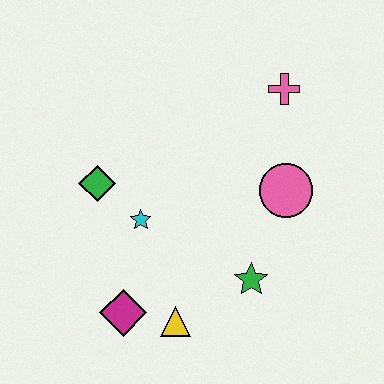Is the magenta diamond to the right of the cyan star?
No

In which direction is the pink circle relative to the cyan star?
The pink circle is to the right of the cyan star.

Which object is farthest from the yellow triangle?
The pink cross is farthest from the yellow triangle.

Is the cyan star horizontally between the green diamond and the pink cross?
Yes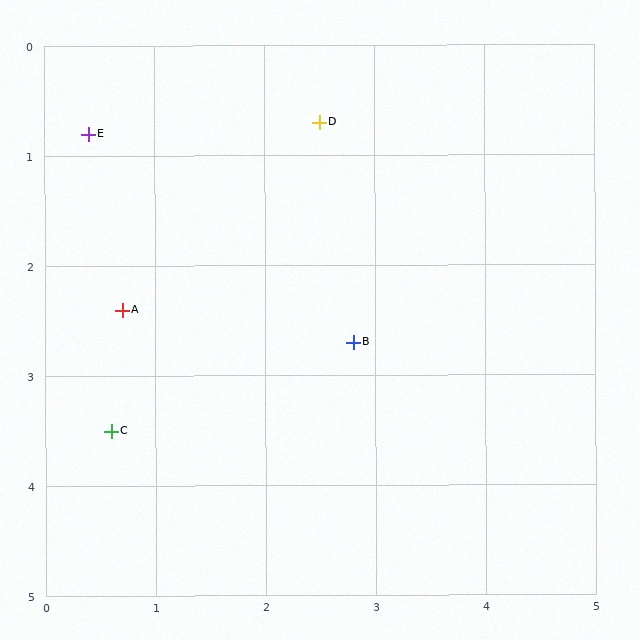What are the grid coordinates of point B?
Point B is at approximately (2.8, 2.7).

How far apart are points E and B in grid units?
Points E and B are about 3.1 grid units apart.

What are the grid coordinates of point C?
Point C is at approximately (0.6, 3.5).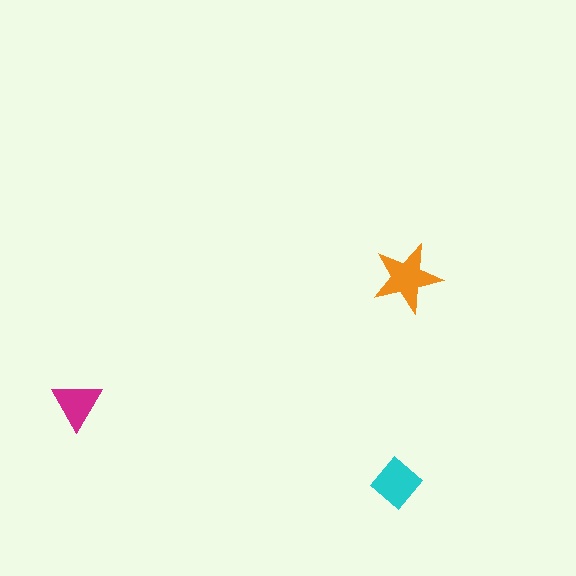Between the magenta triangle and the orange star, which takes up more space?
The orange star.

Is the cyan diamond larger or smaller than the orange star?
Smaller.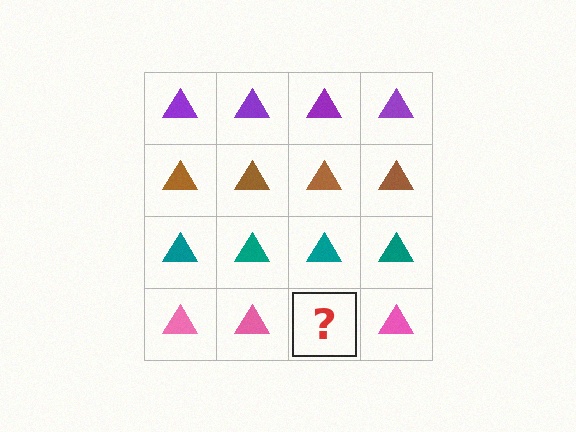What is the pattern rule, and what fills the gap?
The rule is that each row has a consistent color. The gap should be filled with a pink triangle.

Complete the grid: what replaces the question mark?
The question mark should be replaced with a pink triangle.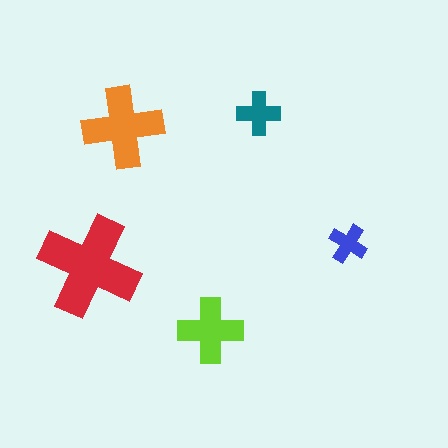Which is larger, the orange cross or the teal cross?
The orange one.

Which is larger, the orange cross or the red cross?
The red one.